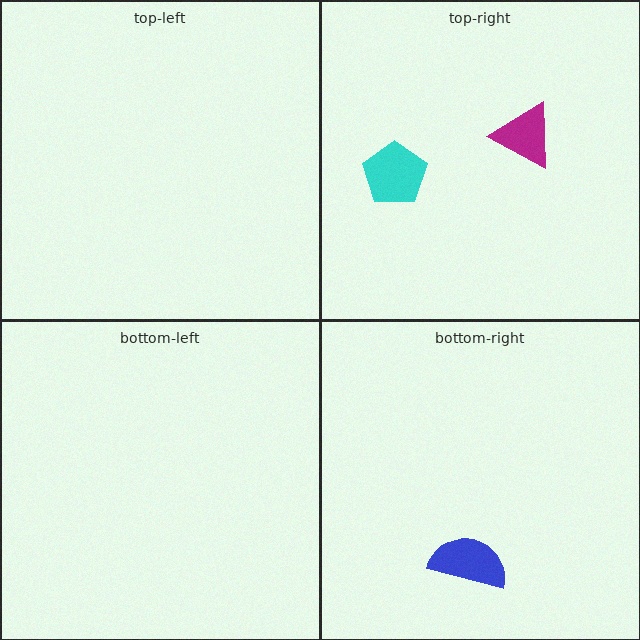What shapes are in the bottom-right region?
The blue semicircle.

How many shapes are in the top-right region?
2.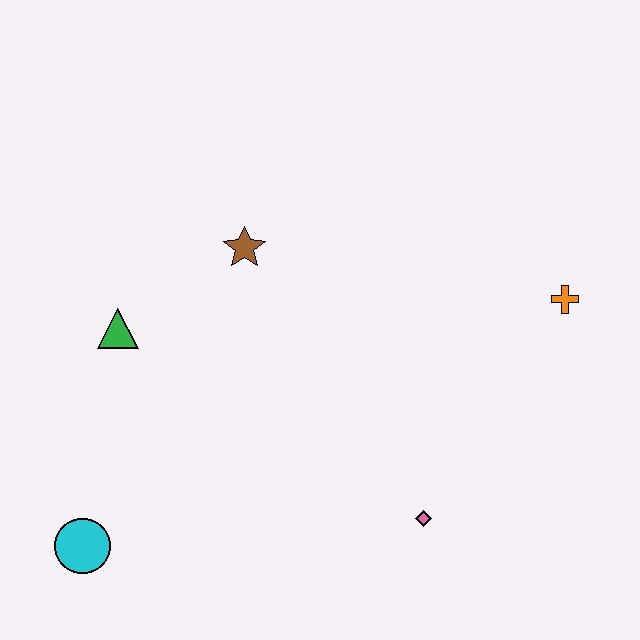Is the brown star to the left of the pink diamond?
Yes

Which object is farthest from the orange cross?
The cyan circle is farthest from the orange cross.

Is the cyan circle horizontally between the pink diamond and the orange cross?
No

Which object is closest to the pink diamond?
The orange cross is closest to the pink diamond.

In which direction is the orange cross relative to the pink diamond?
The orange cross is above the pink diamond.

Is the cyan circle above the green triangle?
No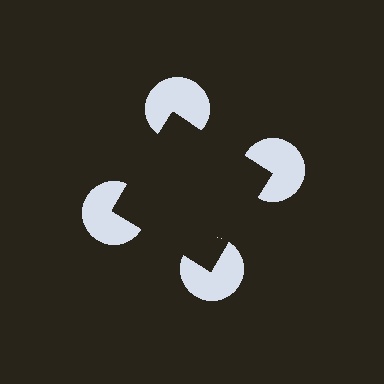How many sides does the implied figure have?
4 sides.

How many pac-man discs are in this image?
There are 4 — one at each vertex of the illusory square.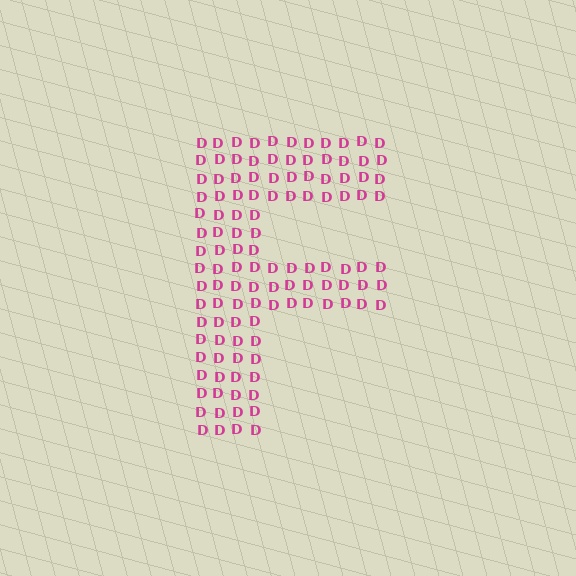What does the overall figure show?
The overall figure shows the letter F.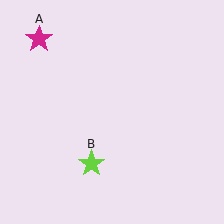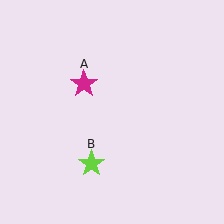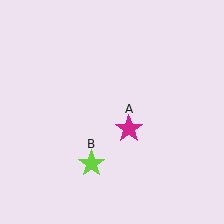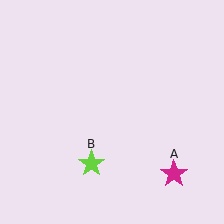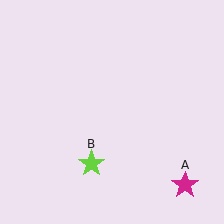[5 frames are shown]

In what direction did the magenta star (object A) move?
The magenta star (object A) moved down and to the right.